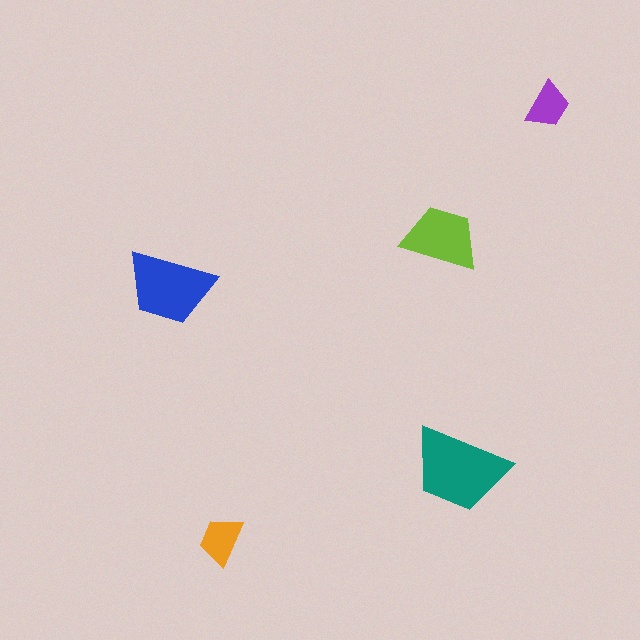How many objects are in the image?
There are 5 objects in the image.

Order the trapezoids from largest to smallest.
the teal one, the blue one, the lime one, the orange one, the purple one.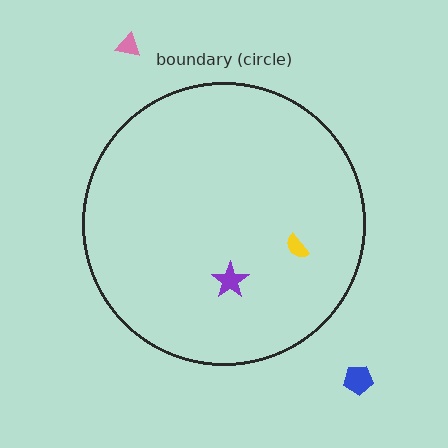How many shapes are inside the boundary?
2 inside, 2 outside.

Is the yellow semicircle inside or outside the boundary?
Inside.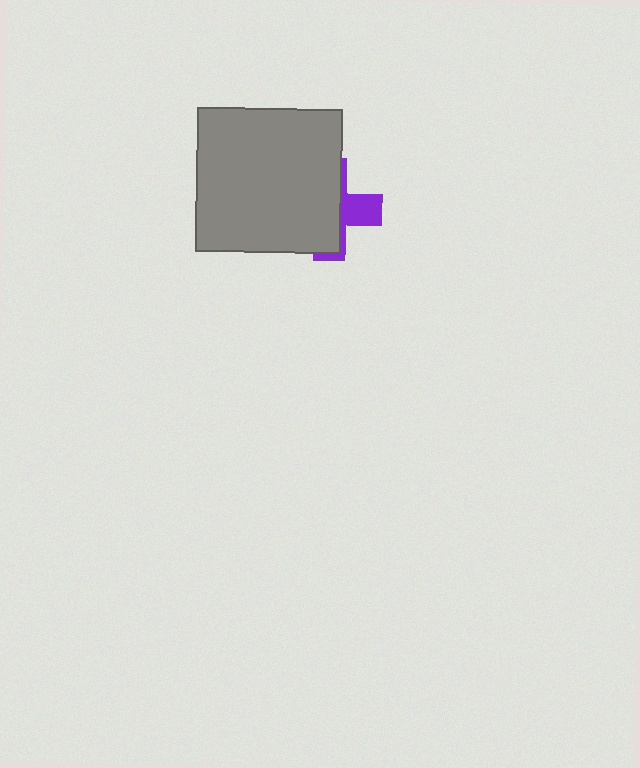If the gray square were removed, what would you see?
You would see the complete purple cross.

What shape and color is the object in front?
The object in front is a gray square.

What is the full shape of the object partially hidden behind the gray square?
The partially hidden object is a purple cross.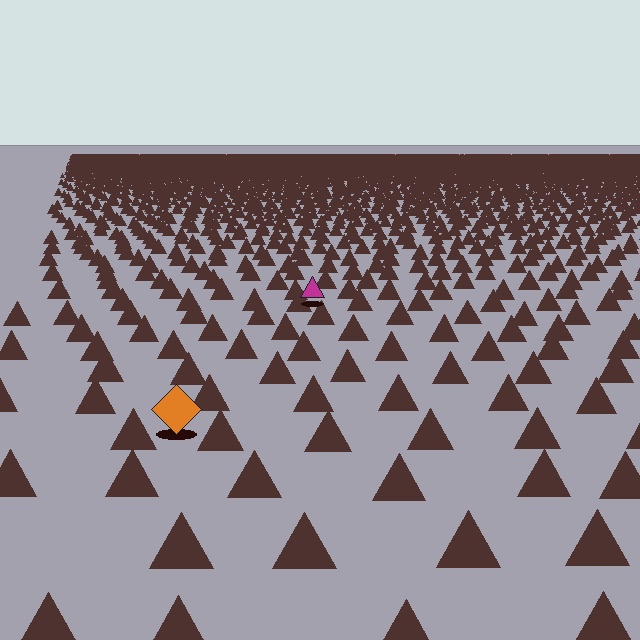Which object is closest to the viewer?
The orange diamond is closest. The texture marks near it are larger and more spread out.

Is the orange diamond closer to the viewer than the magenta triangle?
Yes. The orange diamond is closer — you can tell from the texture gradient: the ground texture is coarser near it.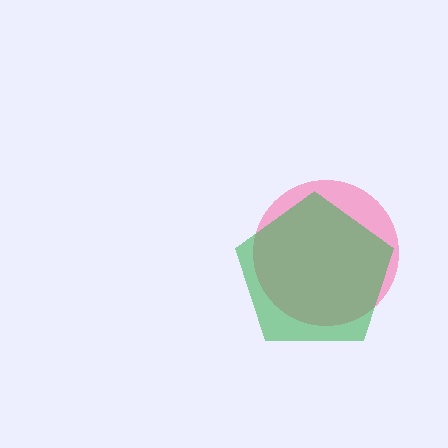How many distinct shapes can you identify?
There are 2 distinct shapes: a pink circle, a green pentagon.